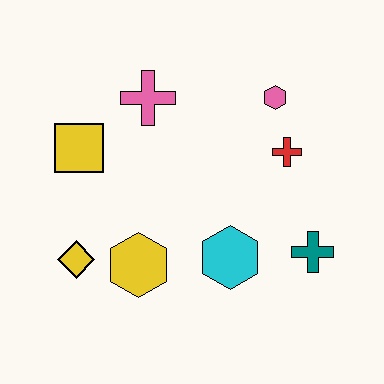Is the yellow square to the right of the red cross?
No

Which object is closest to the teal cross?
The cyan hexagon is closest to the teal cross.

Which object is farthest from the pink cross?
The teal cross is farthest from the pink cross.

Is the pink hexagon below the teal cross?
No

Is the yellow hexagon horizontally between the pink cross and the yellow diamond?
Yes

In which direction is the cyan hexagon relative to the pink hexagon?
The cyan hexagon is below the pink hexagon.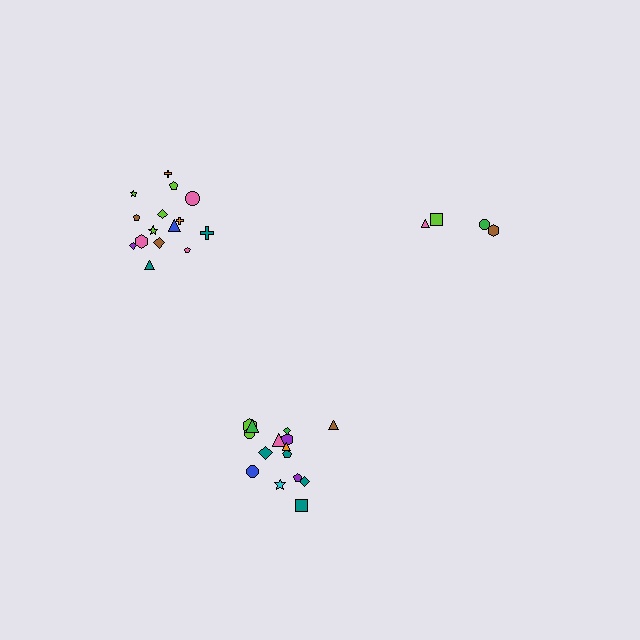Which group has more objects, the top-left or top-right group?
The top-left group.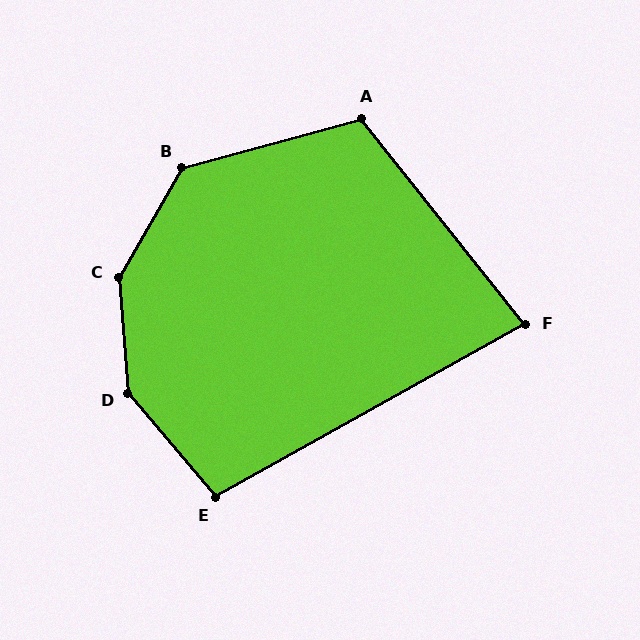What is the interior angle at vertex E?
Approximately 101 degrees (obtuse).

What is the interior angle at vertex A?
Approximately 113 degrees (obtuse).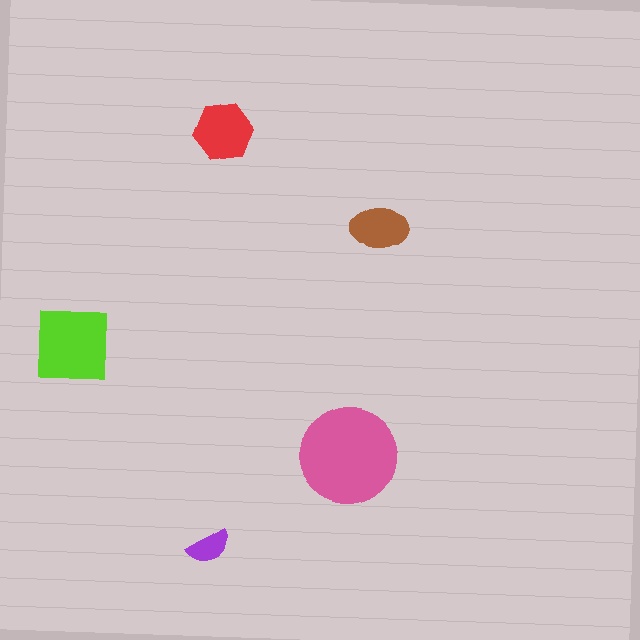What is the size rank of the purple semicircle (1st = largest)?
5th.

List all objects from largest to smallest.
The pink circle, the lime square, the red hexagon, the brown ellipse, the purple semicircle.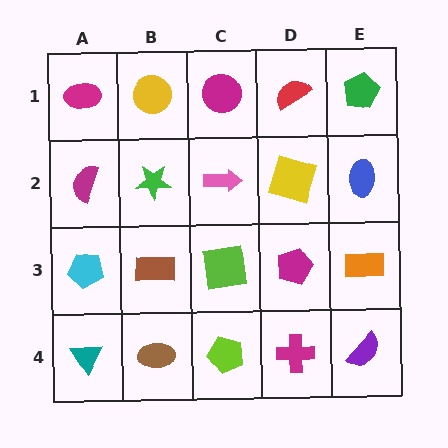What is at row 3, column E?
An orange rectangle.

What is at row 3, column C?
A lime square.